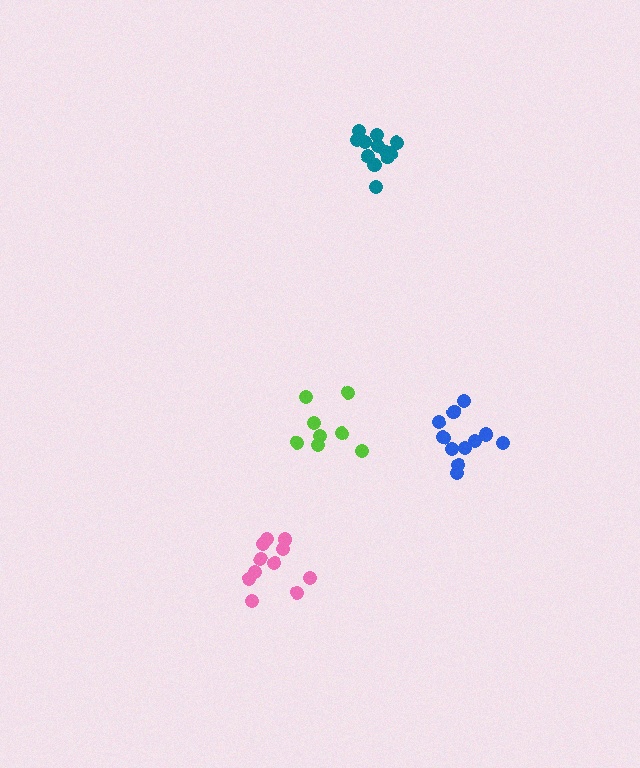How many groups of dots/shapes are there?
There are 4 groups.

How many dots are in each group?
Group 1: 8 dots, Group 2: 12 dots, Group 3: 12 dots, Group 4: 11 dots (43 total).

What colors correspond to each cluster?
The clusters are colored: lime, blue, teal, pink.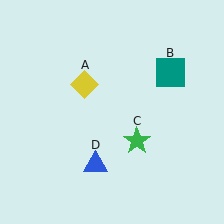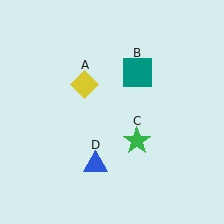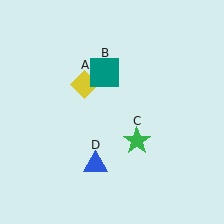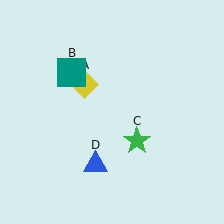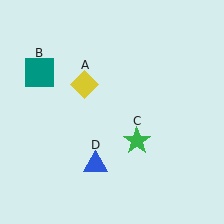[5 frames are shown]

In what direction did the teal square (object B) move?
The teal square (object B) moved left.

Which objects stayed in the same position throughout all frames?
Yellow diamond (object A) and green star (object C) and blue triangle (object D) remained stationary.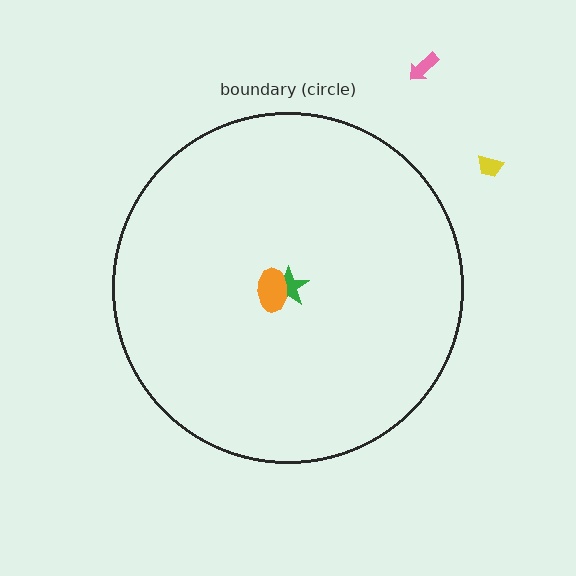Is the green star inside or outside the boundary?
Inside.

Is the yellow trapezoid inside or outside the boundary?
Outside.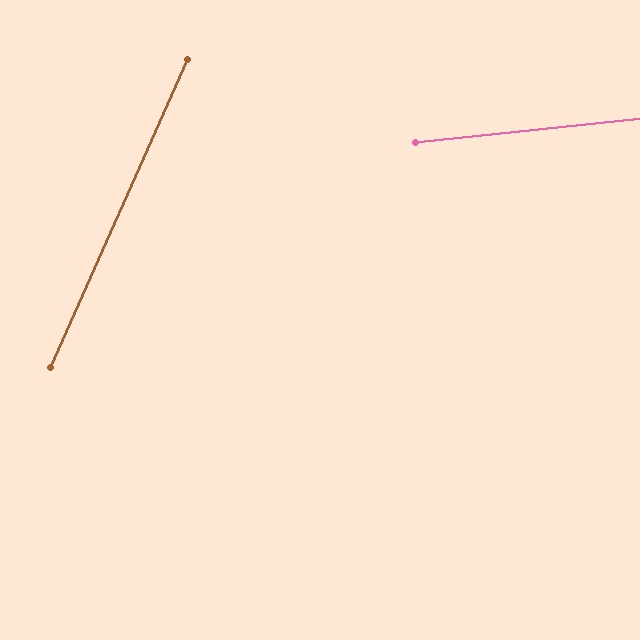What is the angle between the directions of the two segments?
Approximately 60 degrees.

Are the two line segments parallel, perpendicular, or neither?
Neither parallel nor perpendicular — they differ by about 60°.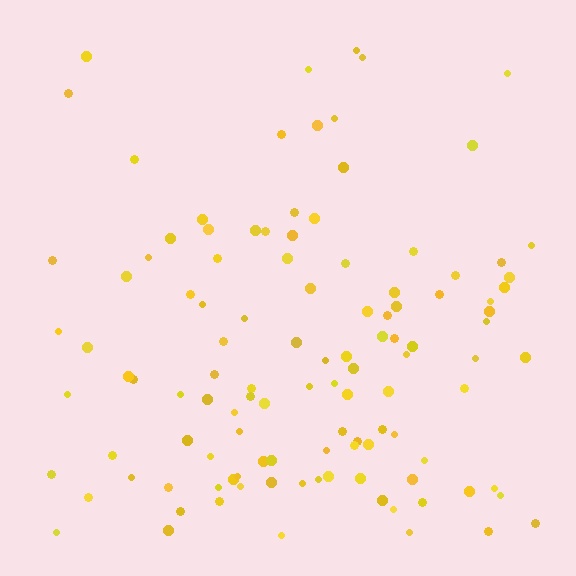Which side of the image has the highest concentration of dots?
The bottom.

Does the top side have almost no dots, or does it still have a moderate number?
Still a moderate number, just noticeably fewer than the bottom.